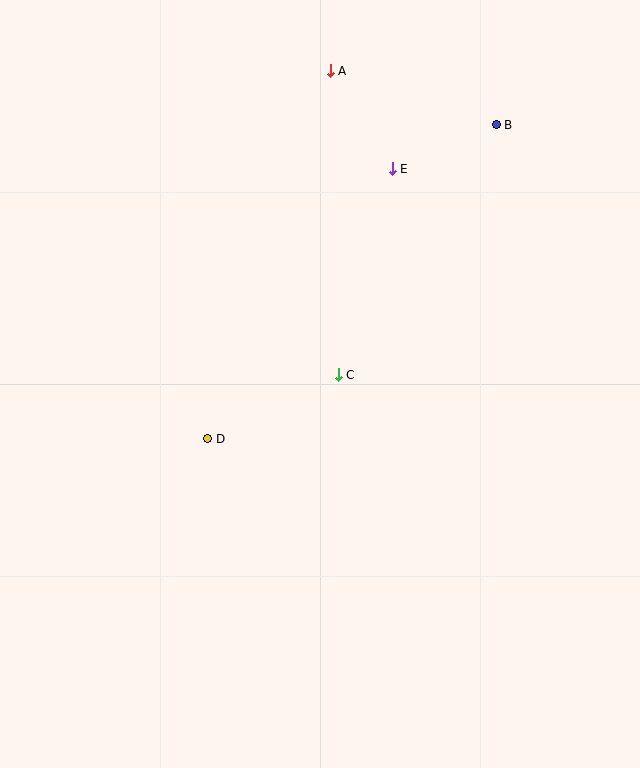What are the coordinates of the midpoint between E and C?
The midpoint between E and C is at (365, 272).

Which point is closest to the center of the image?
Point C at (338, 375) is closest to the center.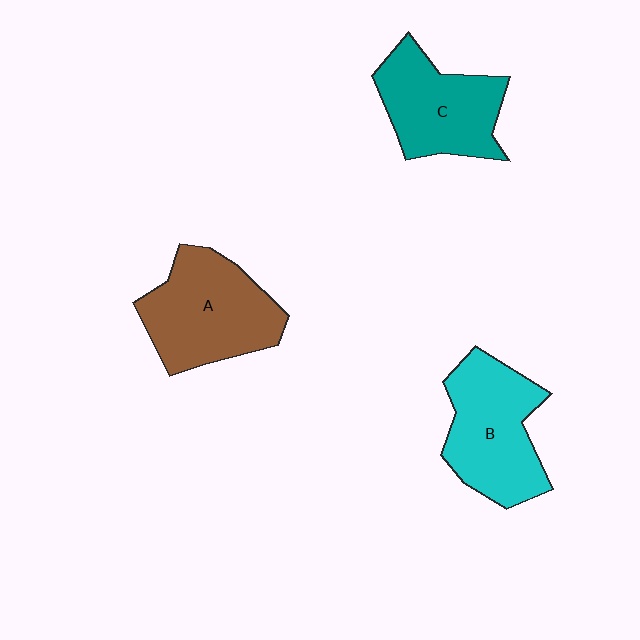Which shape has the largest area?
Shape A (brown).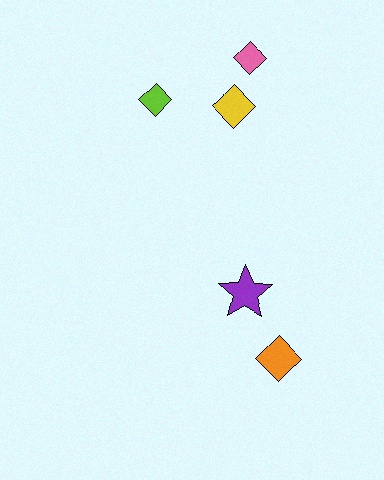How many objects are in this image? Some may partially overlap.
There are 5 objects.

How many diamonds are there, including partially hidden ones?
There are 4 diamonds.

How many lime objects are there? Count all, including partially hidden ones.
There is 1 lime object.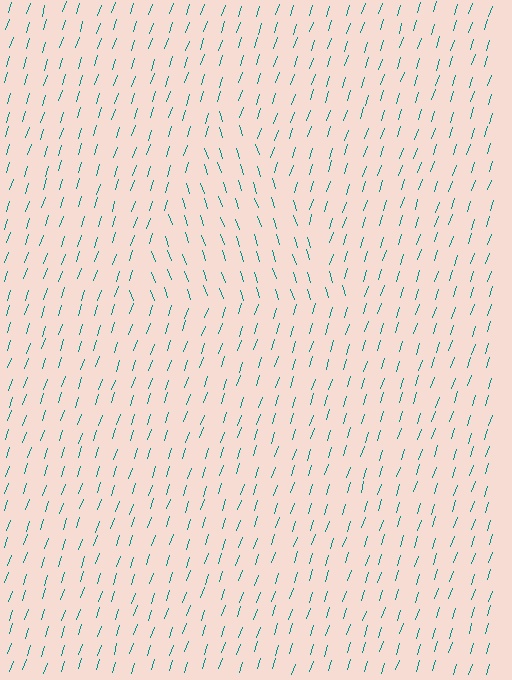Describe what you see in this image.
The image is filled with small teal line segments. A triangle region in the image has lines oriented differently from the surrounding lines, creating a visible texture boundary.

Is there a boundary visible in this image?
Yes, there is a texture boundary formed by a change in line orientation.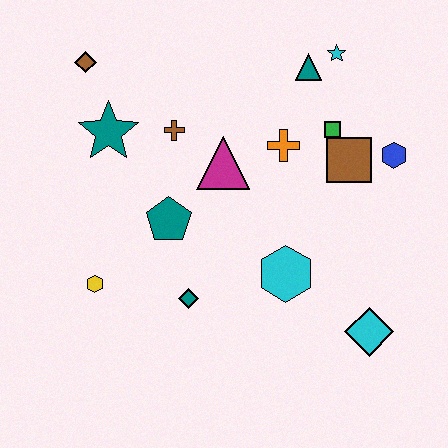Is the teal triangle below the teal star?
No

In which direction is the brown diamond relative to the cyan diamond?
The brown diamond is to the left of the cyan diamond.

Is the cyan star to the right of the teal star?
Yes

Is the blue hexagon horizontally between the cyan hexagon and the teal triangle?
No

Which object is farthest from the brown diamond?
The cyan diamond is farthest from the brown diamond.